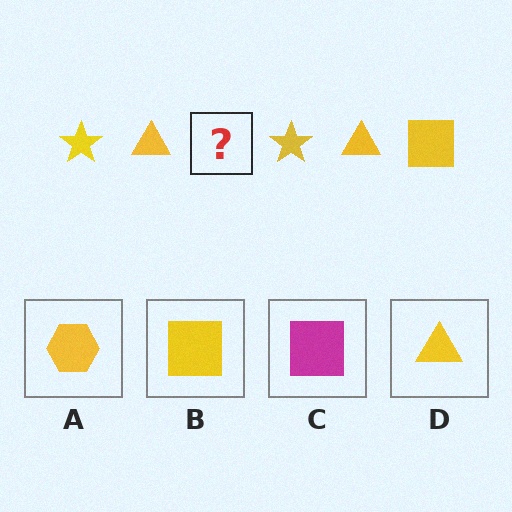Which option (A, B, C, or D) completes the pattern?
B.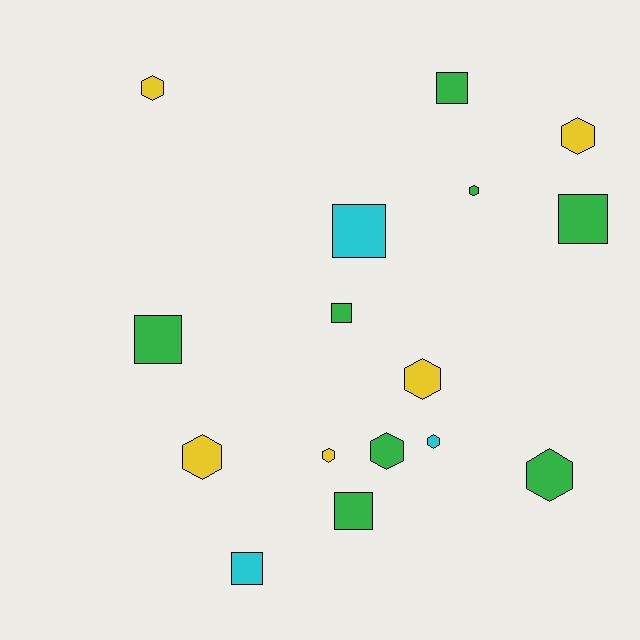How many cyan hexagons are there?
There is 1 cyan hexagon.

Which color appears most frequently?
Green, with 8 objects.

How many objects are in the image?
There are 16 objects.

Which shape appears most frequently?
Hexagon, with 9 objects.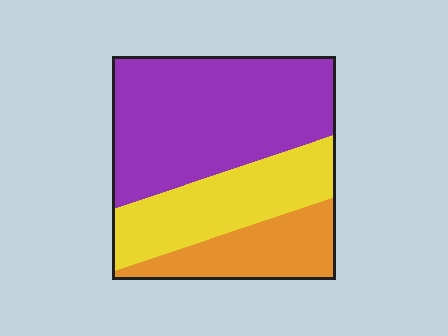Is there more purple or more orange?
Purple.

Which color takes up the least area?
Orange, at roughly 20%.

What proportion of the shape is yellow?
Yellow covers roughly 30% of the shape.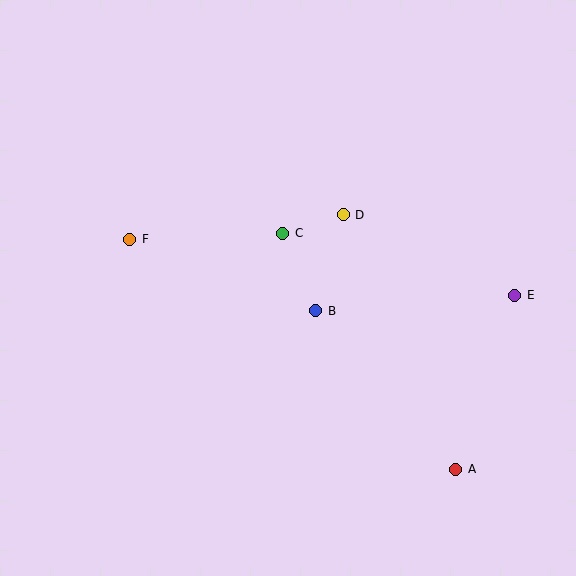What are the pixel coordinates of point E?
Point E is at (515, 295).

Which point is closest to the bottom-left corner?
Point F is closest to the bottom-left corner.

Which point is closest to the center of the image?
Point B at (316, 311) is closest to the center.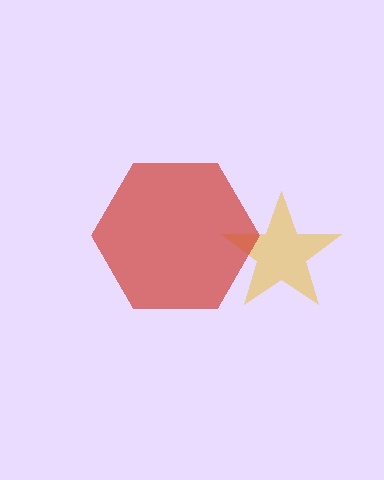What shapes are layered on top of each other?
The layered shapes are: a yellow star, a red hexagon.